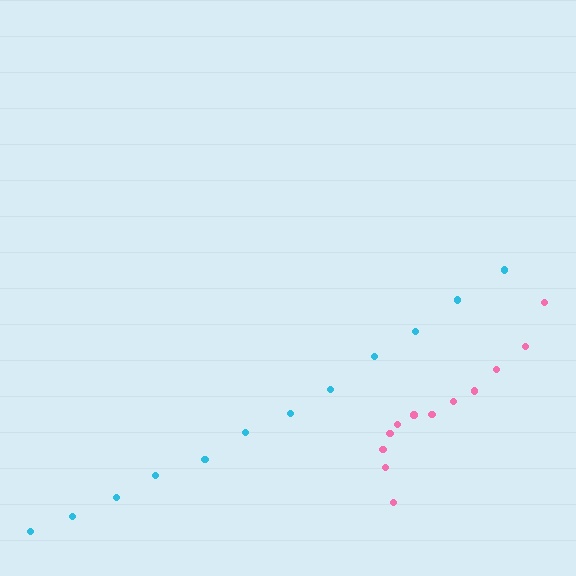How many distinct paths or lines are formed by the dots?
There are 2 distinct paths.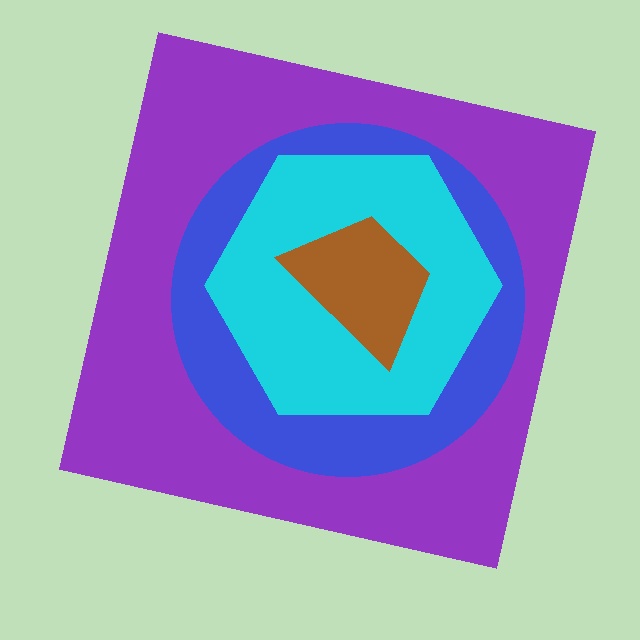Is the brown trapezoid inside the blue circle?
Yes.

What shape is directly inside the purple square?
The blue circle.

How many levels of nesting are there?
4.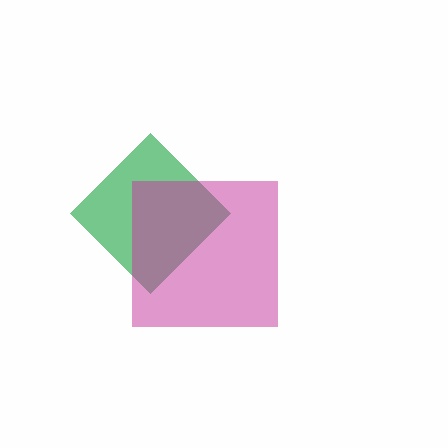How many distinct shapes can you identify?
There are 2 distinct shapes: a green diamond, a magenta square.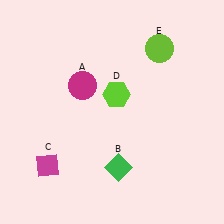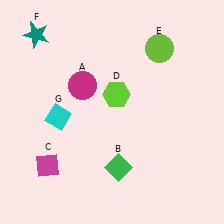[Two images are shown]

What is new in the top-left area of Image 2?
A teal star (F) was added in the top-left area of Image 2.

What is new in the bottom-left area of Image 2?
A cyan diamond (G) was added in the bottom-left area of Image 2.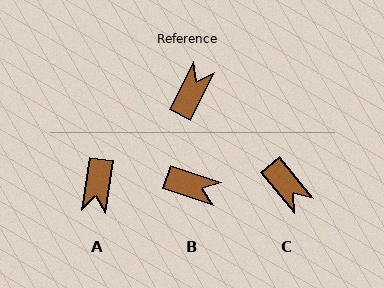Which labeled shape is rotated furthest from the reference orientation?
A, about 161 degrees away.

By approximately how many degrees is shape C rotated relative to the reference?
Approximately 114 degrees clockwise.